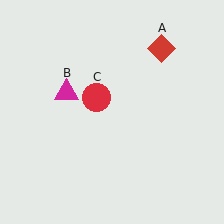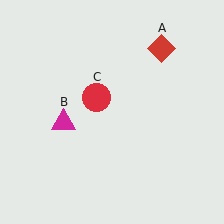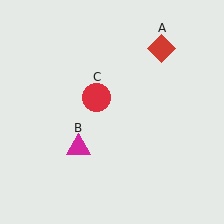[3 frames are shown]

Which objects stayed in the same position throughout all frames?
Red diamond (object A) and red circle (object C) remained stationary.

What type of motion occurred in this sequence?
The magenta triangle (object B) rotated counterclockwise around the center of the scene.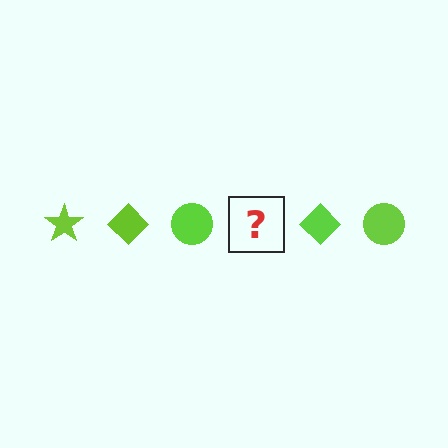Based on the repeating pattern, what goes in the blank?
The blank should be a lime star.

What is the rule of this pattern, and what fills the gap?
The rule is that the pattern cycles through star, diamond, circle shapes in lime. The gap should be filled with a lime star.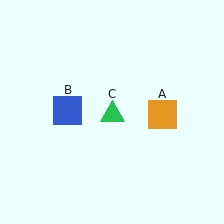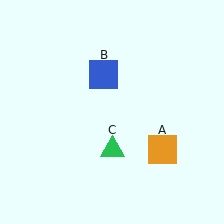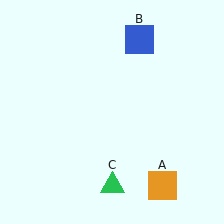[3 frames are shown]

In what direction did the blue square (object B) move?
The blue square (object B) moved up and to the right.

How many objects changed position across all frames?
3 objects changed position: orange square (object A), blue square (object B), green triangle (object C).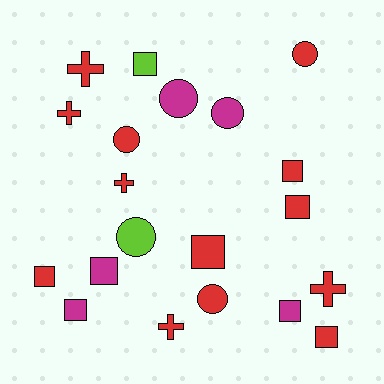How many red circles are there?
There are 3 red circles.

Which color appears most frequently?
Red, with 13 objects.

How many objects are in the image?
There are 20 objects.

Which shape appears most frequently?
Square, with 9 objects.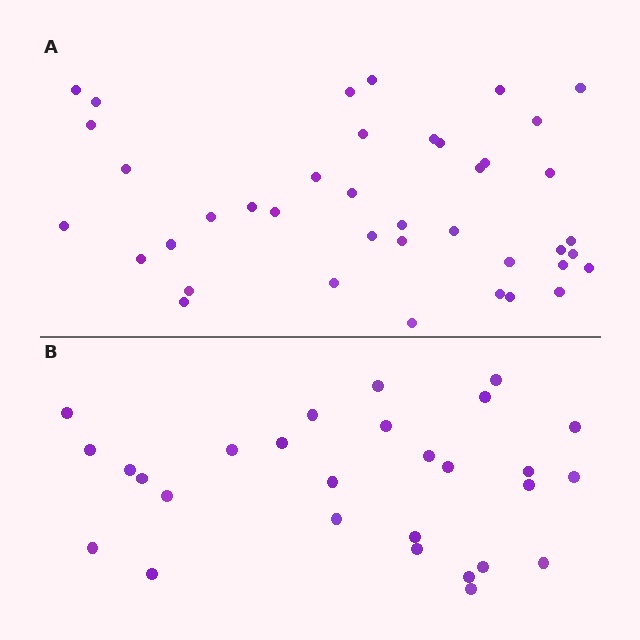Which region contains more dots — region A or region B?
Region A (the top region) has more dots.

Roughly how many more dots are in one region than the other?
Region A has roughly 12 or so more dots than region B.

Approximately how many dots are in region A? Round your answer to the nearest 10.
About 40 dots.